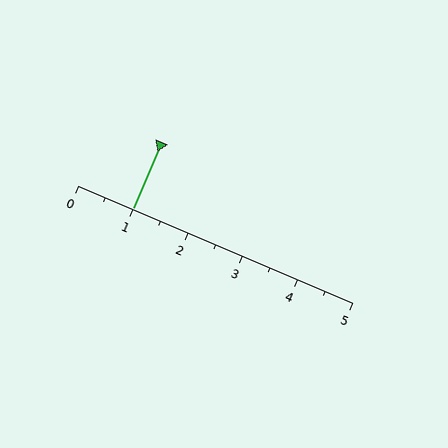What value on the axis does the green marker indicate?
The marker indicates approximately 1.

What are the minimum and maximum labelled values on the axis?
The axis runs from 0 to 5.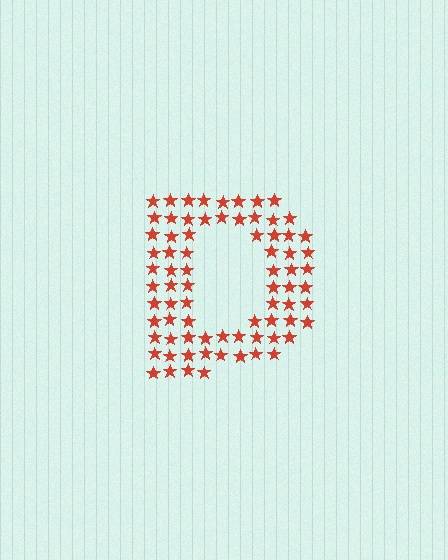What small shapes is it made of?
It is made of small stars.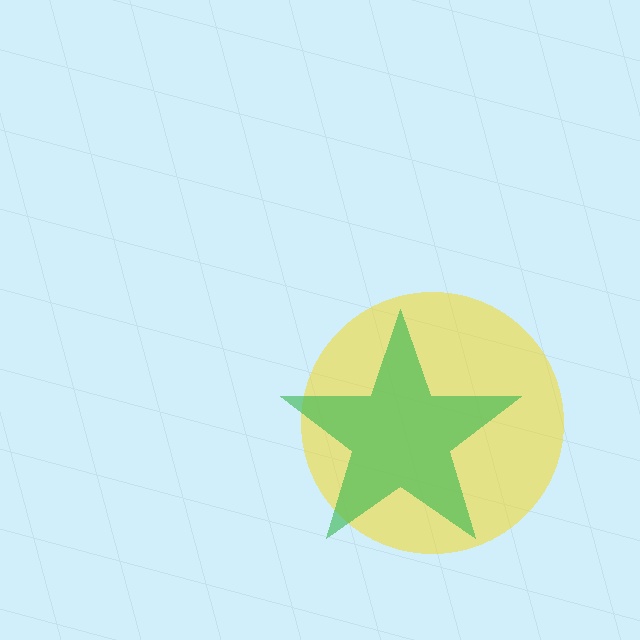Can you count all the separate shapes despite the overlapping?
Yes, there are 2 separate shapes.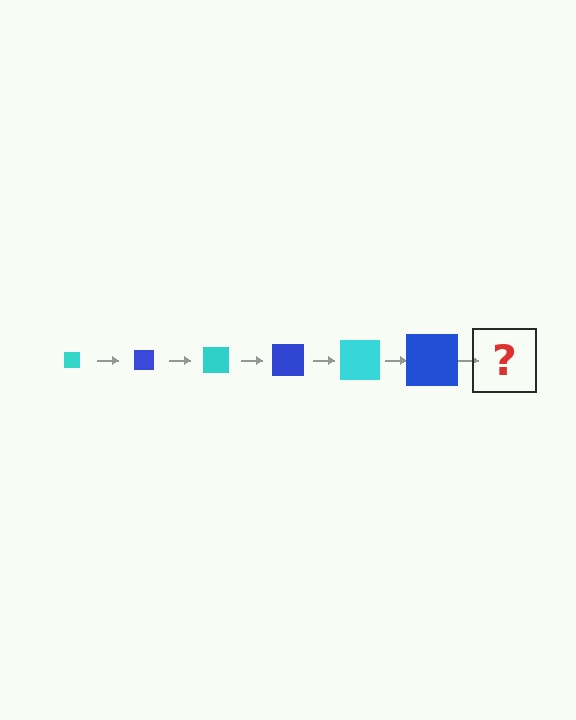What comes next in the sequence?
The next element should be a cyan square, larger than the previous one.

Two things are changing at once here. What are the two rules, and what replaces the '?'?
The two rules are that the square grows larger each step and the color cycles through cyan and blue. The '?' should be a cyan square, larger than the previous one.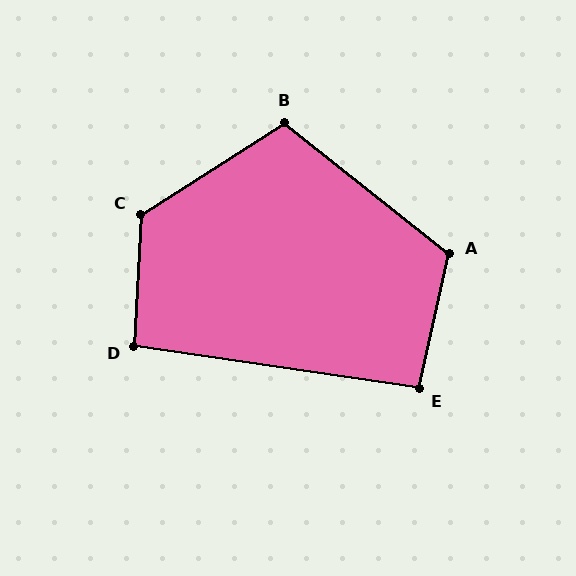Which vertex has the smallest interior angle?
E, at approximately 94 degrees.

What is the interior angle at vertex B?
Approximately 109 degrees (obtuse).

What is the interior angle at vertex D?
Approximately 96 degrees (obtuse).